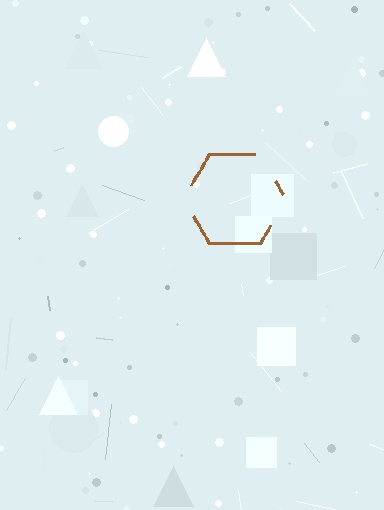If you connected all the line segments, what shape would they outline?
They would outline a hexagon.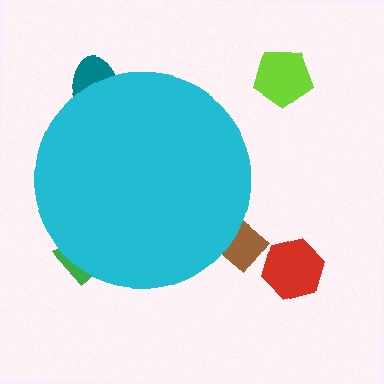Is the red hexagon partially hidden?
No, the red hexagon is fully visible.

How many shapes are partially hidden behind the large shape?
3 shapes are partially hidden.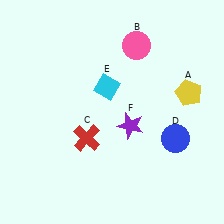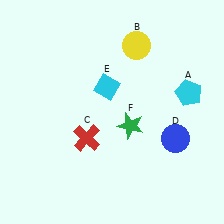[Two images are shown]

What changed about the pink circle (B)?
In Image 1, B is pink. In Image 2, it changed to yellow.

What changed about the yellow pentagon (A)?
In Image 1, A is yellow. In Image 2, it changed to cyan.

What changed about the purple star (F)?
In Image 1, F is purple. In Image 2, it changed to green.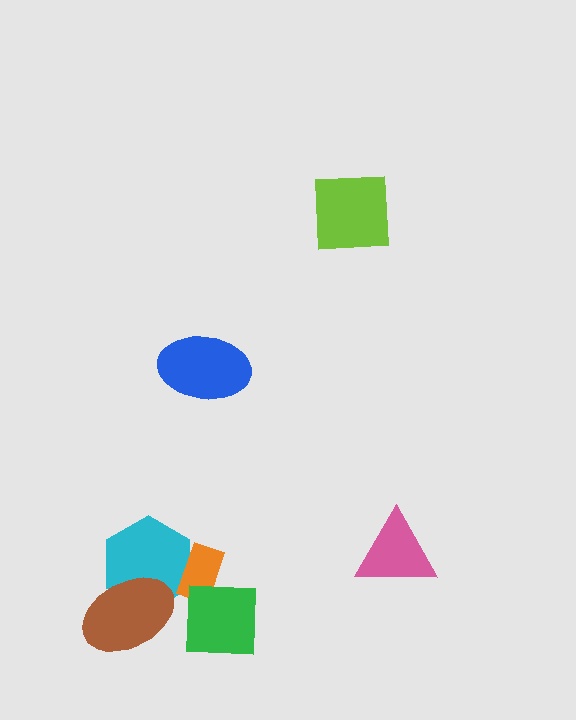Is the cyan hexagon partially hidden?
Yes, it is partially covered by another shape.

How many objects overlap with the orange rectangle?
2 objects overlap with the orange rectangle.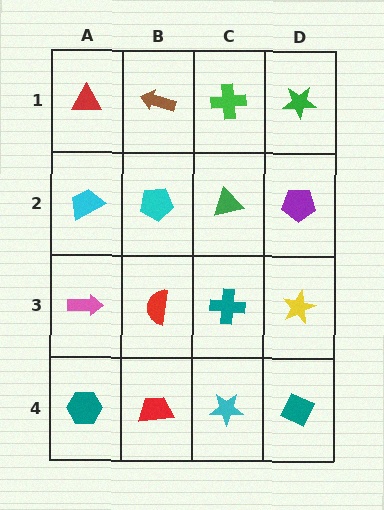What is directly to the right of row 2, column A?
A cyan pentagon.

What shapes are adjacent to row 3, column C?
A green triangle (row 2, column C), a cyan star (row 4, column C), a red semicircle (row 3, column B), a yellow star (row 3, column D).